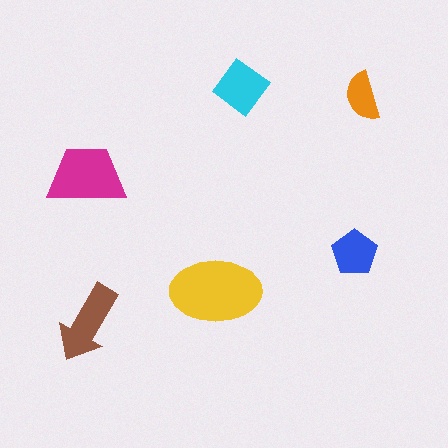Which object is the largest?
The yellow ellipse.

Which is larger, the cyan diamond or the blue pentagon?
The cyan diamond.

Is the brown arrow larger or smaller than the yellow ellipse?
Smaller.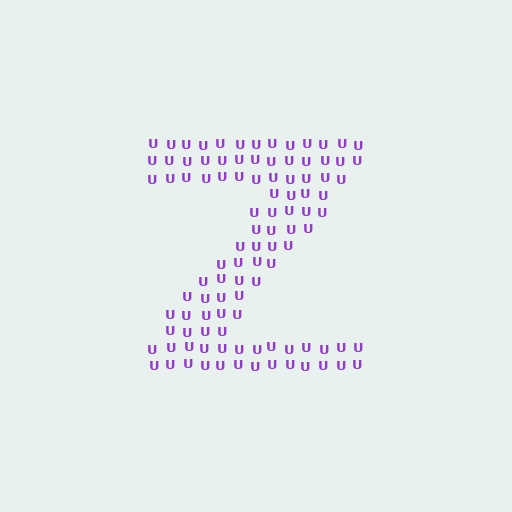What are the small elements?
The small elements are letter U's.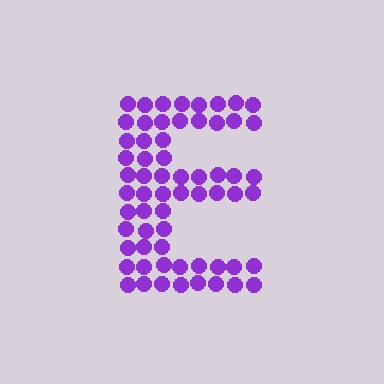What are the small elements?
The small elements are circles.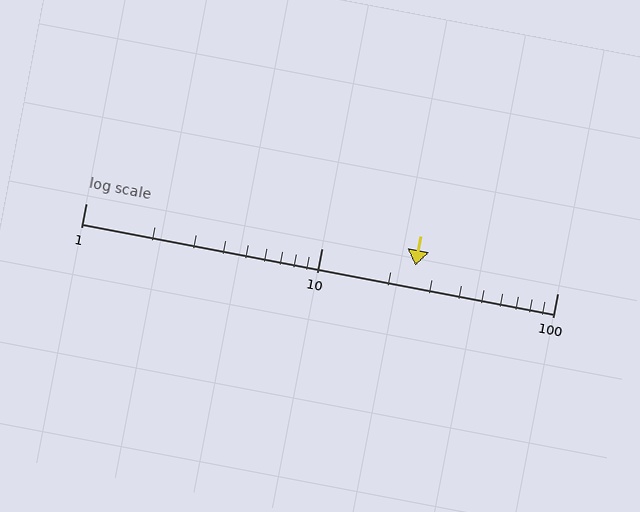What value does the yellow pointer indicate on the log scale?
The pointer indicates approximately 25.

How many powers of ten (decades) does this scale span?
The scale spans 2 decades, from 1 to 100.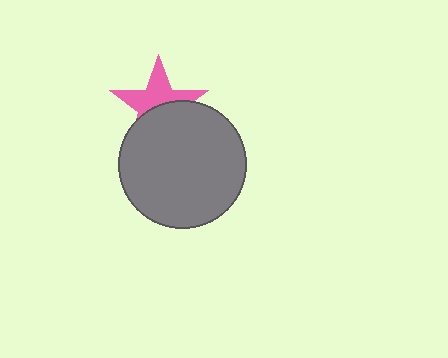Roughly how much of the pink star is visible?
About half of it is visible (roughly 53%).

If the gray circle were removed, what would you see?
You would see the complete pink star.